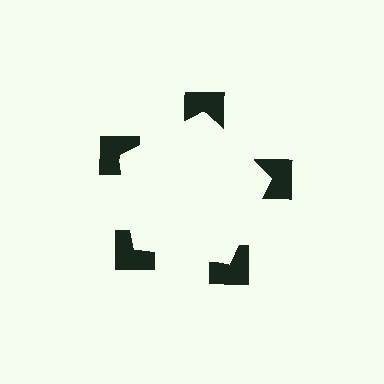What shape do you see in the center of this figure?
An illusory pentagon — its edges are inferred from the aligned wedge cuts in the notched squares, not physically drawn.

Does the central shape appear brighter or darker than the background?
It typically appears slightly brighter than the background, even though no actual brightness change is drawn.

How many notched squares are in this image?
There are 5 — one at each vertex of the illusory pentagon.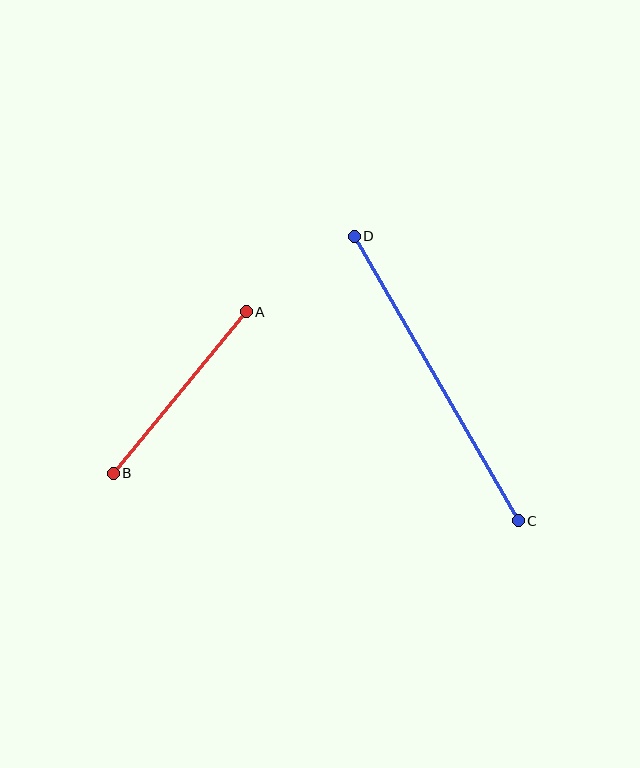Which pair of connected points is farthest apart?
Points C and D are farthest apart.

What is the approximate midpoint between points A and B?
The midpoint is at approximately (180, 393) pixels.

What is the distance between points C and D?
The distance is approximately 328 pixels.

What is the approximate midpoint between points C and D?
The midpoint is at approximately (436, 379) pixels.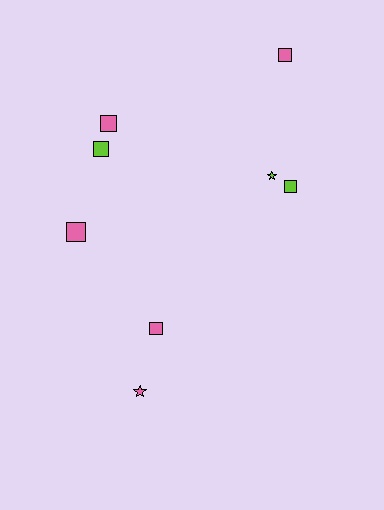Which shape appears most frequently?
Square, with 6 objects.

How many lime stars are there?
There is 1 lime star.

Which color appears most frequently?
Pink, with 5 objects.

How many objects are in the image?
There are 8 objects.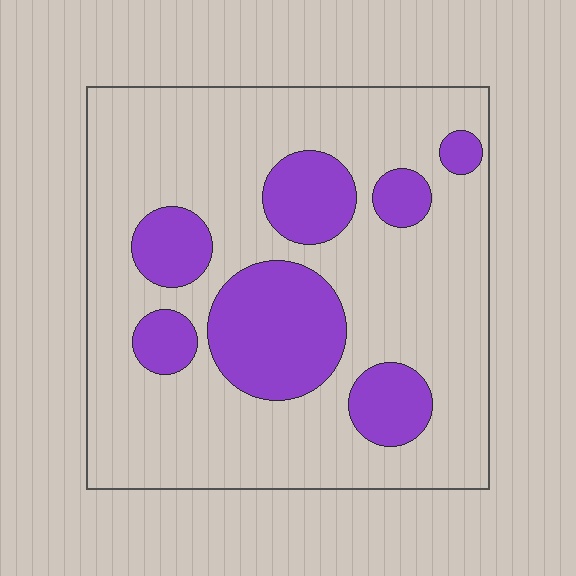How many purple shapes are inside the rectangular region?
7.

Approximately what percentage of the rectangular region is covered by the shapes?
Approximately 25%.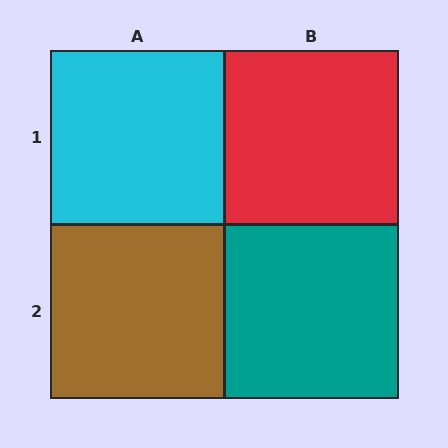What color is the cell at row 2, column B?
Teal.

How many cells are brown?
1 cell is brown.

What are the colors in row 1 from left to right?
Cyan, red.